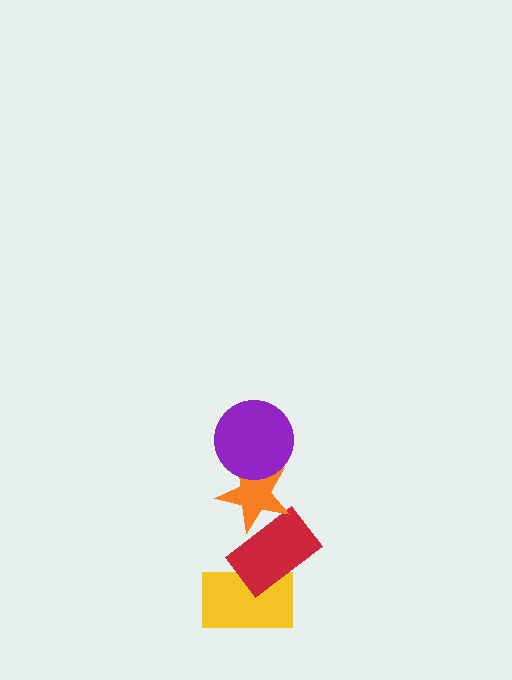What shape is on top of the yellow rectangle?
The red rectangle is on top of the yellow rectangle.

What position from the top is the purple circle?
The purple circle is 1st from the top.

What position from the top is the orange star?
The orange star is 2nd from the top.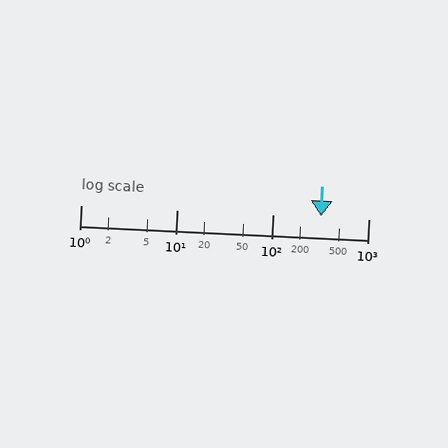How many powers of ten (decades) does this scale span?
The scale spans 3 decades, from 1 to 1000.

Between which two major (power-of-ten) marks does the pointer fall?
The pointer is between 100 and 1000.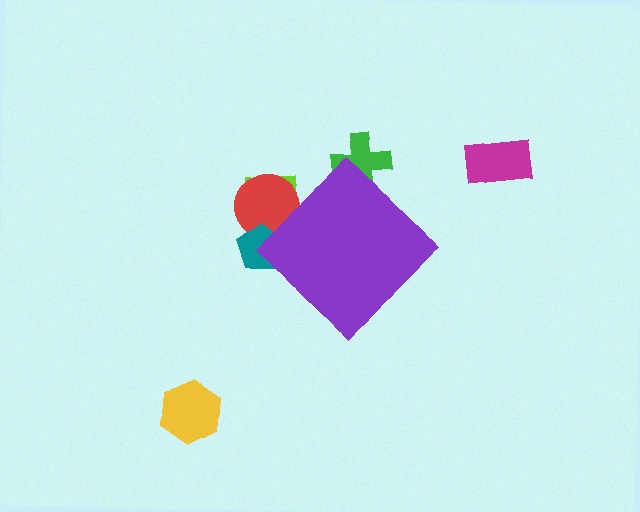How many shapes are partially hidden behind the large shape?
4 shapes are partially hidden.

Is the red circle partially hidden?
Yes, the red circle is partially hidden behind the purple diamond.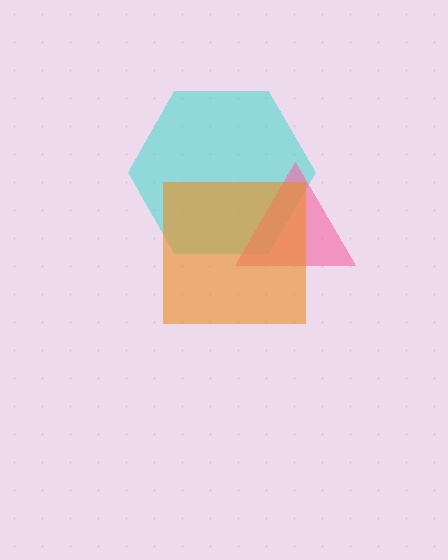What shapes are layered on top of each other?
The layered shapes are: a cyan hexagon, a pink triangle, an orange square.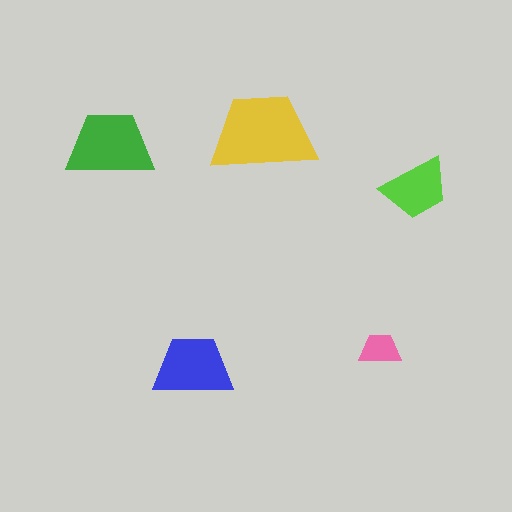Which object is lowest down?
The blue trapezoid is bottommost.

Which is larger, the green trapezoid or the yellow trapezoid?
The yellow one.